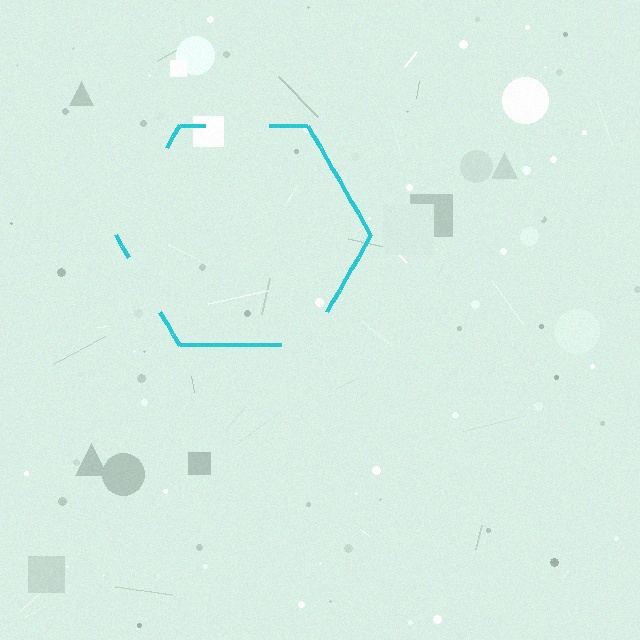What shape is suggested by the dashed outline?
The dashed outline suggests a hexagon.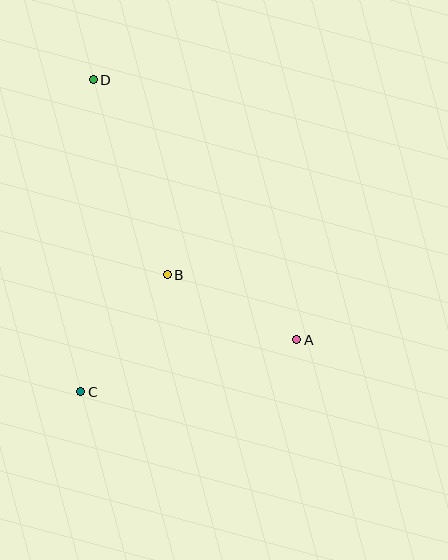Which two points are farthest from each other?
Points A and D are farthest from each other.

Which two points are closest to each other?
Points A and B are closest to each other.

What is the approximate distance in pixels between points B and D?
The distance between B and D is approximately 209 pixels.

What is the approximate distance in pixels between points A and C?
The distance between A and C is approximately 222 pixels.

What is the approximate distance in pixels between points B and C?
The distance between B and C is approximately 146 pixels.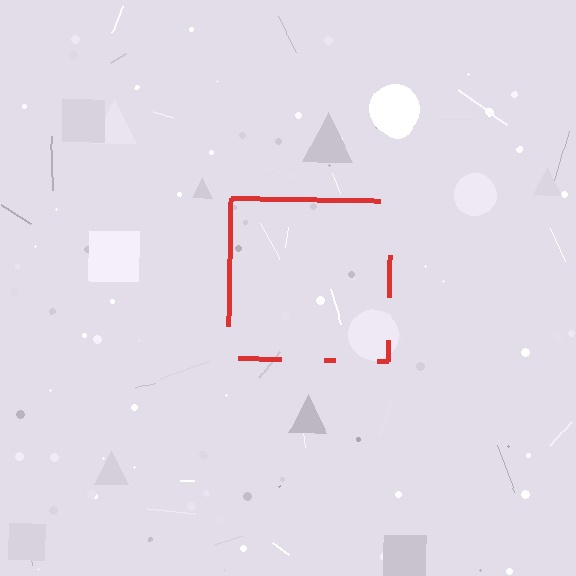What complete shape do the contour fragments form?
The contour fragments form a square.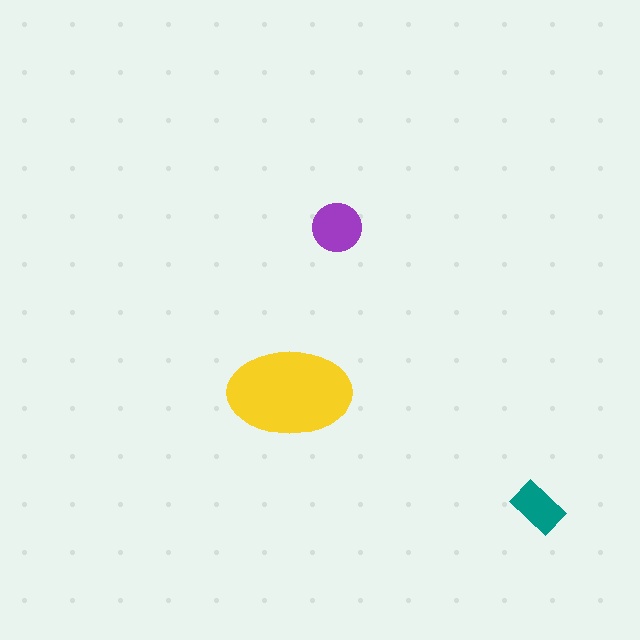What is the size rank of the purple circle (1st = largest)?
2nd.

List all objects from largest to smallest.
The yellow ellipse, the purple circle, the teal rectangle.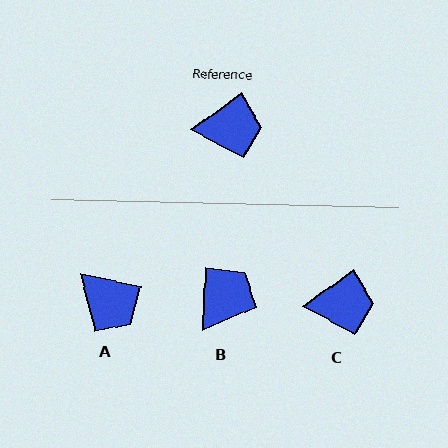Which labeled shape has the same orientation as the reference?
C.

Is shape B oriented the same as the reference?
No, it is off by about 51 degrees.